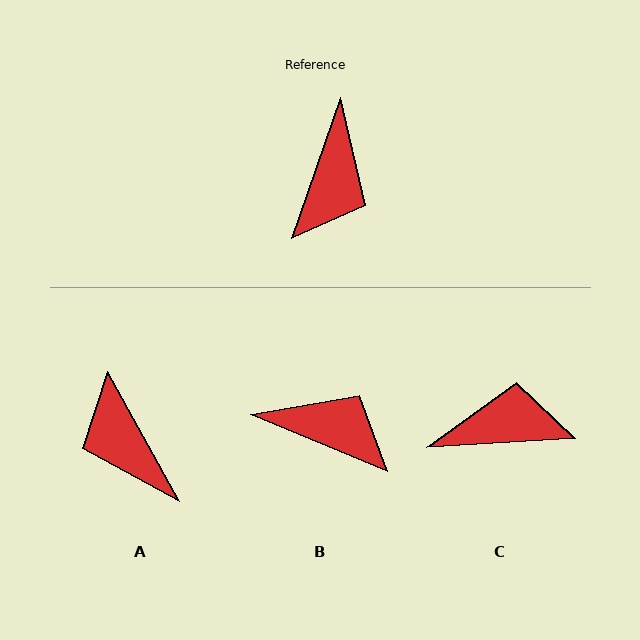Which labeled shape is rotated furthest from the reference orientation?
A, about 132 degrees away.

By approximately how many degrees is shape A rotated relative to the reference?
Approximately 132 degrees clockwise.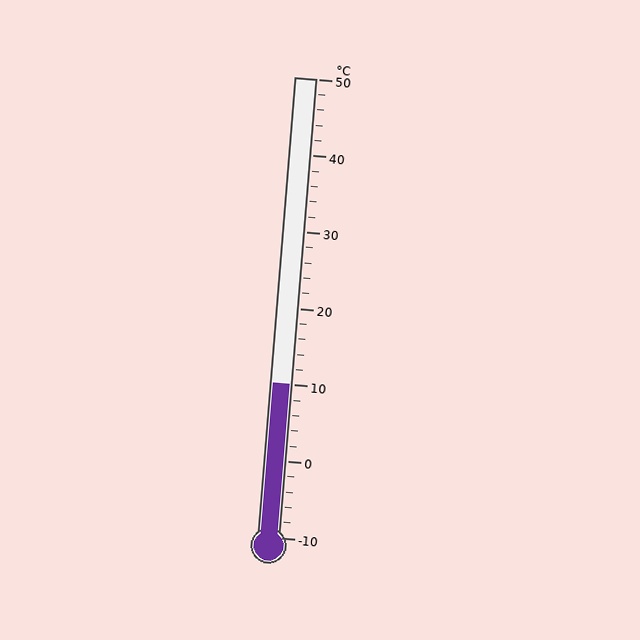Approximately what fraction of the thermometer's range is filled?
The thermometer is filled to approximately 35% of its range.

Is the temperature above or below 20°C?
The temperature is below 20°C.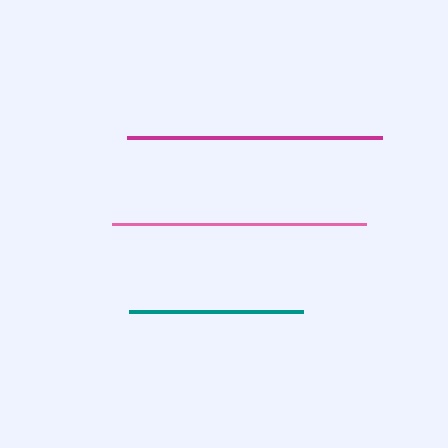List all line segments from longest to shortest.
From longest to shortest: magenta, pink, teal.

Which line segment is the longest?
The magenta line is the longest at approximately 255 pixels.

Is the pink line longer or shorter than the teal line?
The pink line is longer than the teal line.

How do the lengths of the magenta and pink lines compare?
The magenta and pink lines are approximately the same length.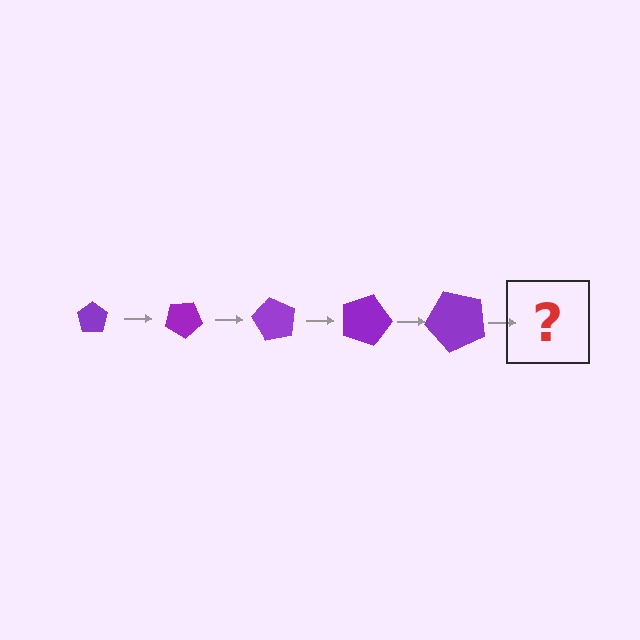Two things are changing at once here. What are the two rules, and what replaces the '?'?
The two rules are that the pentagon grows larger each step and it rotates 30 degrees each step. The '?' should be a pentagon, larger than the previous one and rotated 150 degrees from the start.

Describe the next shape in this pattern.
It should be a pentagon, larger than the previous one and rotated 150 degrees from the start.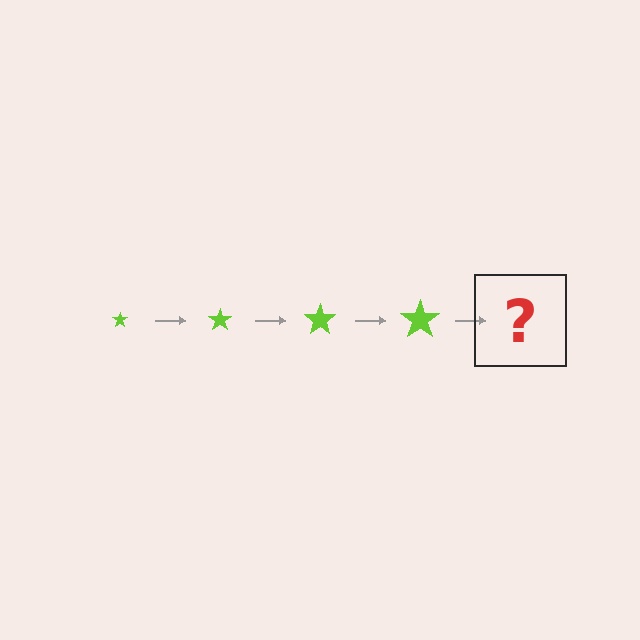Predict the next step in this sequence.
The next step is a lime star, larger than the previous one.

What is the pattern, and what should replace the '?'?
The pattern is that the star gets progressively larger each step. The '?' should be a lime star, larger than the previous one.